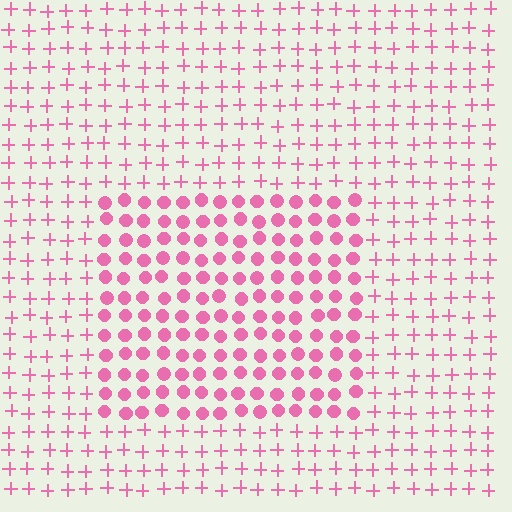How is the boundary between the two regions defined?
The boundary is defined by a change in element shape: circles inside vs. plus signs outside. All elements share the same color and spacing.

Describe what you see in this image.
The image is filled with small pink elements arranged in a uniform grid. A rectangle-shaped region contains circles, while the surrounding area contains plus signs. The boundary is defined purely by the change in element shape.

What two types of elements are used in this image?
The image uses circles inside the rectangle region and plus signs outside it.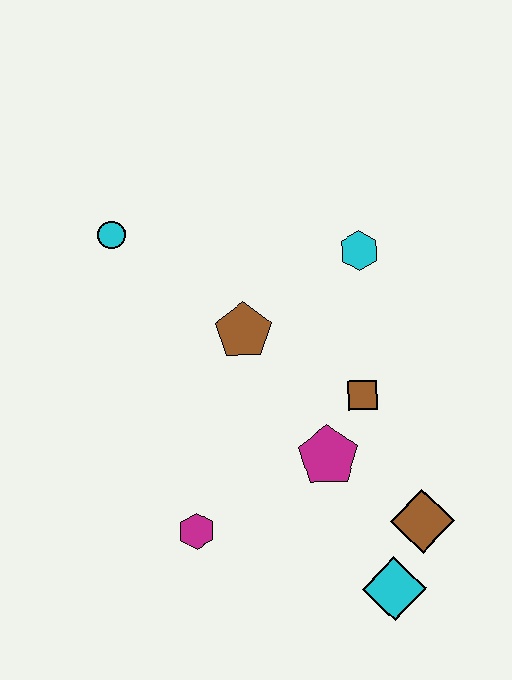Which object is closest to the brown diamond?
The cyan diamond is closest to the brown diamond.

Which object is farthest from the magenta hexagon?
The cyan hexagon is farthest from the magenta hexagon.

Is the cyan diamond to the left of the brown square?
No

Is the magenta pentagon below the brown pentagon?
Yes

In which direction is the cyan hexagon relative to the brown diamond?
The cyan hexagon is above the brown diamond.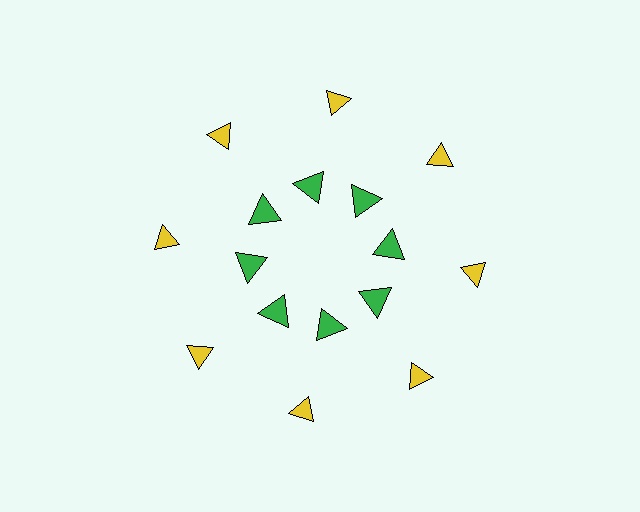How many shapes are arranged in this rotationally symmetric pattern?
There are 16 shapes, arranged in 8 groups of 2.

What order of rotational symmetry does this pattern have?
This pattern has 8-fold rotational symmetry.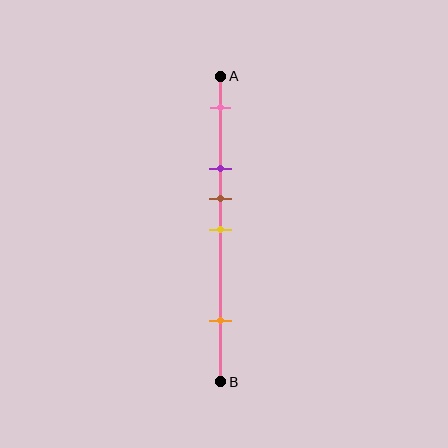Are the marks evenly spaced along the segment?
No, the marks are not evenly spaced.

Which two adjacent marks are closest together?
The brown and yellow marks are the closest adjacent pair.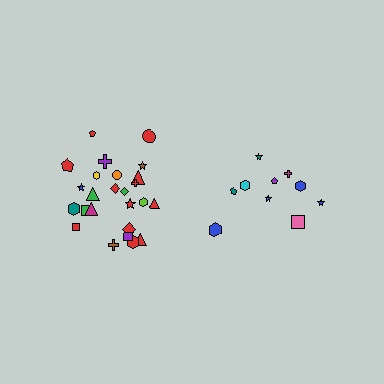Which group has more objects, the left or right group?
The left group.